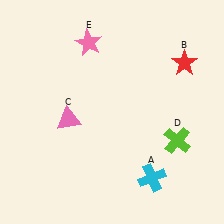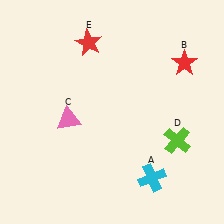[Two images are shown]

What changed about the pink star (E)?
In Image 1, E is pink. In Image 2, it changed to red.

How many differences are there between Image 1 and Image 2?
There is 1 difference between the two images.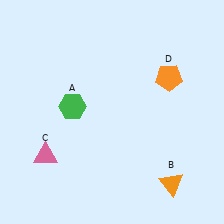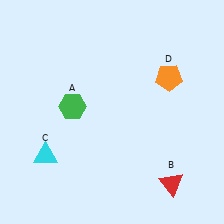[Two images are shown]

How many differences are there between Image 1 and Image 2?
There are 2 differences between the two images.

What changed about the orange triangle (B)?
In Image 1, B is orange. In Image 2, it changed to red.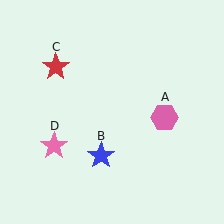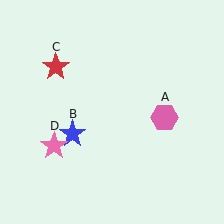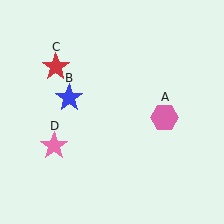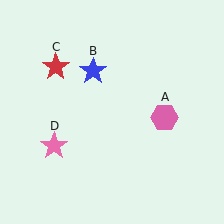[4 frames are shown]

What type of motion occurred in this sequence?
The blue star (object B) rotated clockwise around the center of the scene.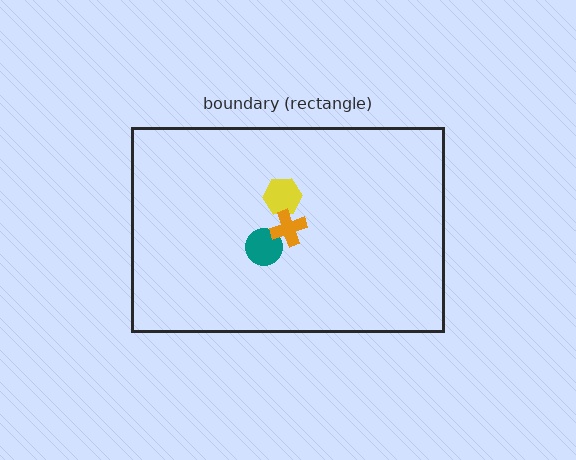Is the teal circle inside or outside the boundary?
Inside.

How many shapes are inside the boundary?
3 inside, 0 outside.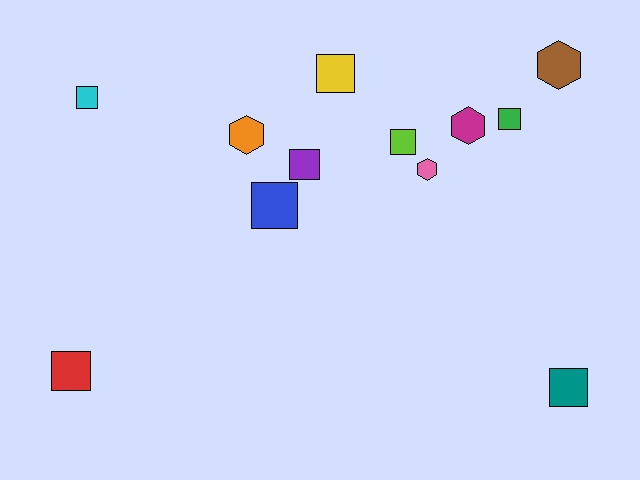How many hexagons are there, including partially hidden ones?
There are 4 hexagons.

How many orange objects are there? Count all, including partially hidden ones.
There is 1 orange object.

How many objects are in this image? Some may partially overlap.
There are 12 objects.